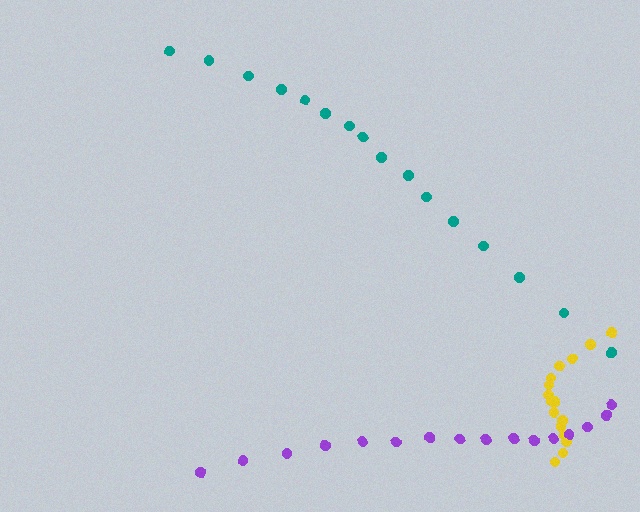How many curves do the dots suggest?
There are 3 distinct paths.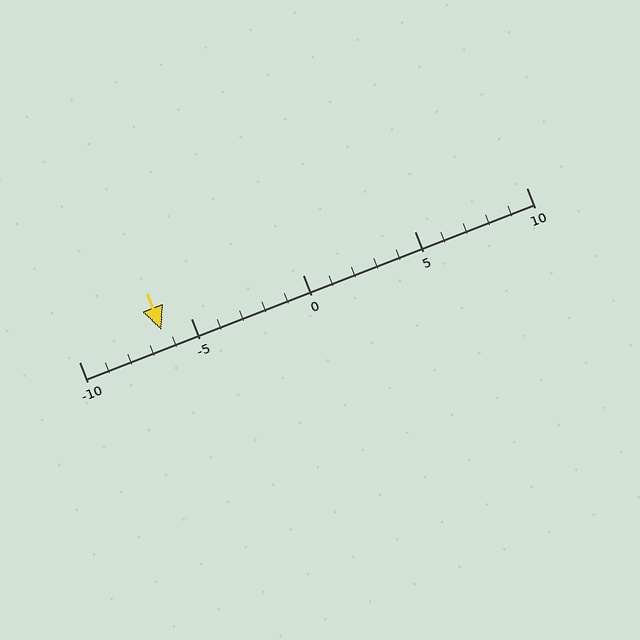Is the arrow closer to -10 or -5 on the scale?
The arrow is closer to -5.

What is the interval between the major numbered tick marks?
The major tick marks are spaced 5 units apart.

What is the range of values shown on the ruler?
The ruler shows values from -10 to 10.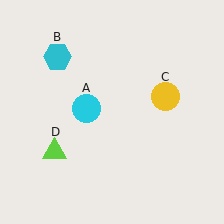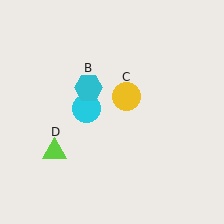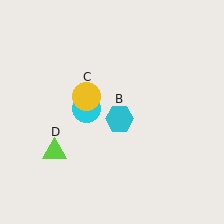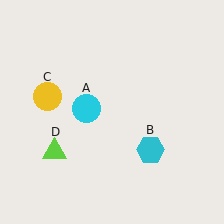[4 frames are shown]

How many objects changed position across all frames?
2 objects changed position: cyan hexagon (object B), yellow circle (object C).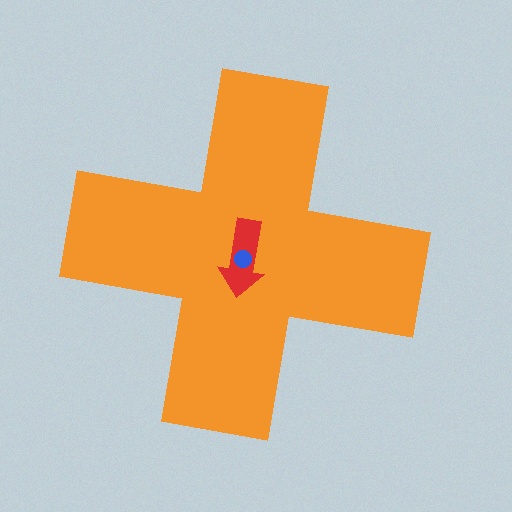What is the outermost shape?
The orange cross.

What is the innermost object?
The blue circle.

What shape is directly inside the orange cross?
The red arrow.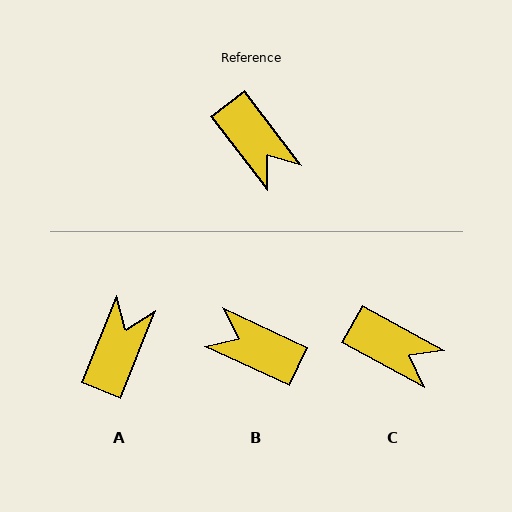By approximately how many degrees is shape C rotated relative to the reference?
Approximately 24 degrees counter-clockwise.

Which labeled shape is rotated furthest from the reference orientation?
B, about 152 degrees away.